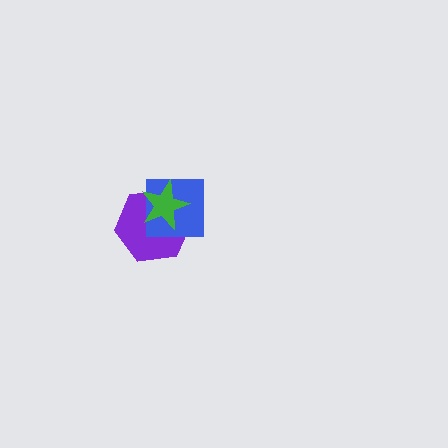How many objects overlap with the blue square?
2 objects overlap with the blue square.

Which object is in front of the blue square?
The green star is in front of the blue square.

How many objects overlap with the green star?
2 objects overlap with the green star.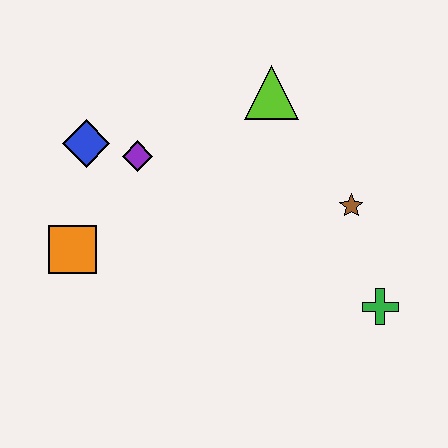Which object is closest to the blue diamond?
The purple diamond is closest to the blue diamond.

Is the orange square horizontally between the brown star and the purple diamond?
No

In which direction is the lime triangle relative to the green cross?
The lime triangle is above the green cross.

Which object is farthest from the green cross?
The blue diamond is farthest from the green cross.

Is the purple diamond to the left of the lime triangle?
Yes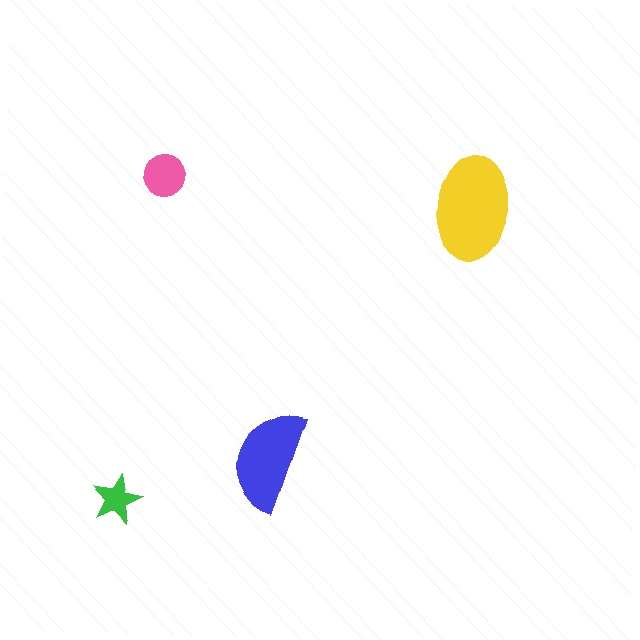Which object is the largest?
The yellow ellipse.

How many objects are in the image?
There are 4 objects in the image.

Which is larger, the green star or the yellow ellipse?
The yellow ellipse.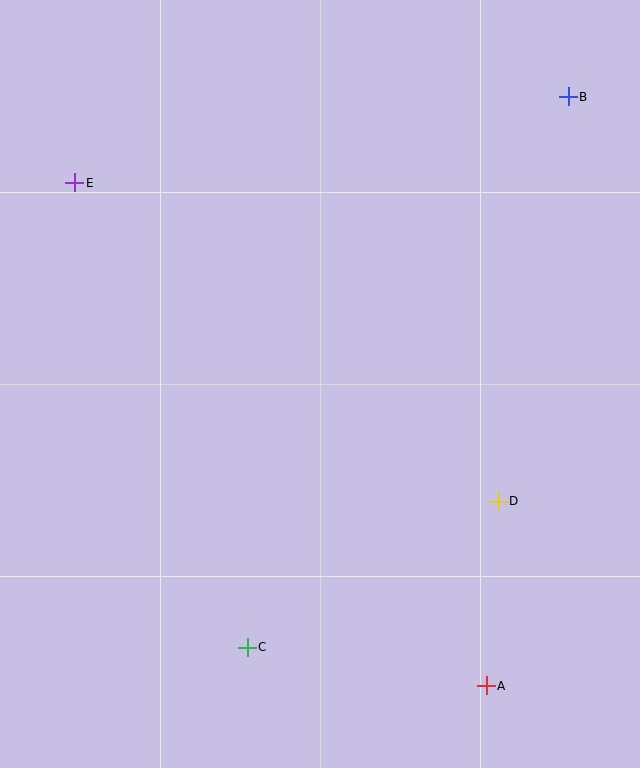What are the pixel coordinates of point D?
Point D is at (498, 501).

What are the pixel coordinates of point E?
Point E is at (75, 183).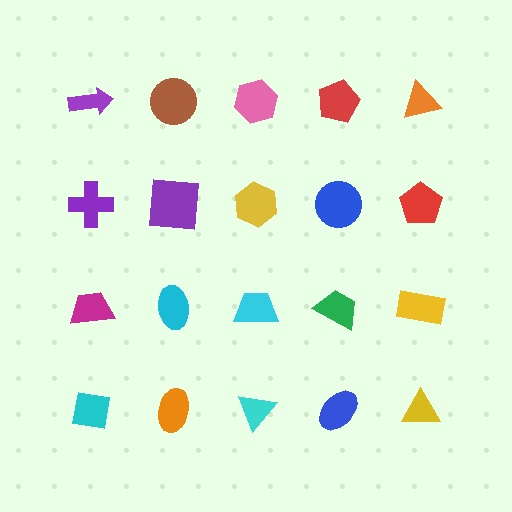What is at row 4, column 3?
A cyan triangle.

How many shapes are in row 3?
5 shapes.